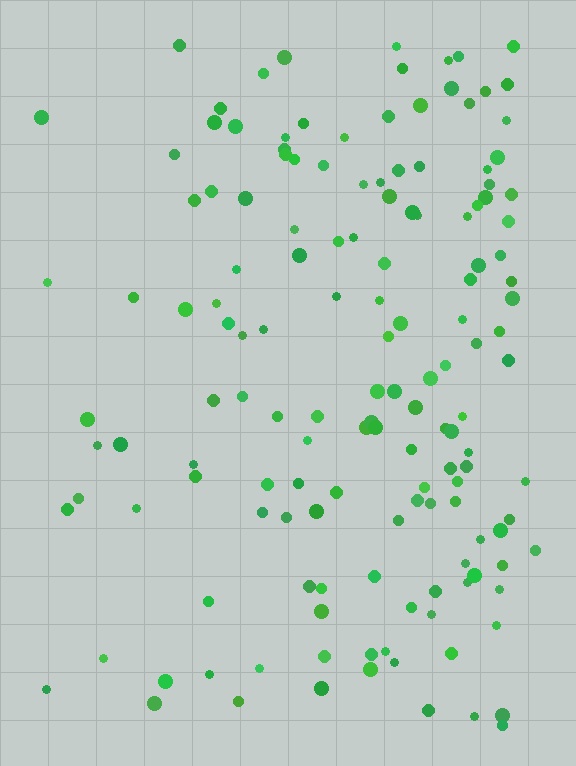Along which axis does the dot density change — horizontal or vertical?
Horizontal.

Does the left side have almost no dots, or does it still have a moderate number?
Still a moderate number, just noticeably fewer than the right.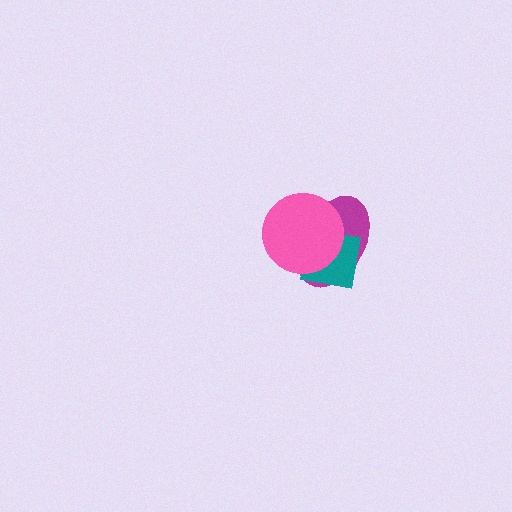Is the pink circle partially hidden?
No, no other shape covers it.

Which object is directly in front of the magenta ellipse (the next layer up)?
The teal square is directly in front of the magenta ellipse.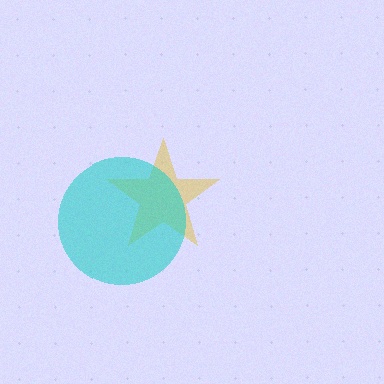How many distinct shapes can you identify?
There are 2 distinct shapes: a yellow star, a cyan circle.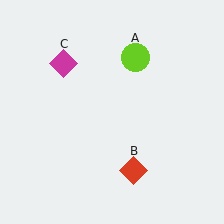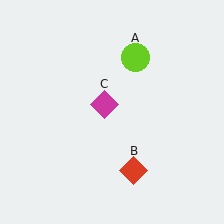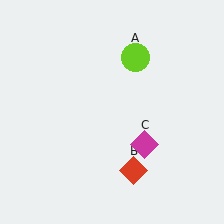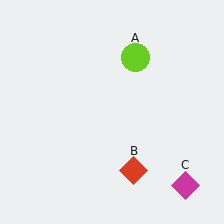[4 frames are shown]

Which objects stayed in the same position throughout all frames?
Lime circle (object A) and red diamond (object B) remained stationary.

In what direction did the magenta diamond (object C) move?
The magenta diamond (object C) moved down and to the right.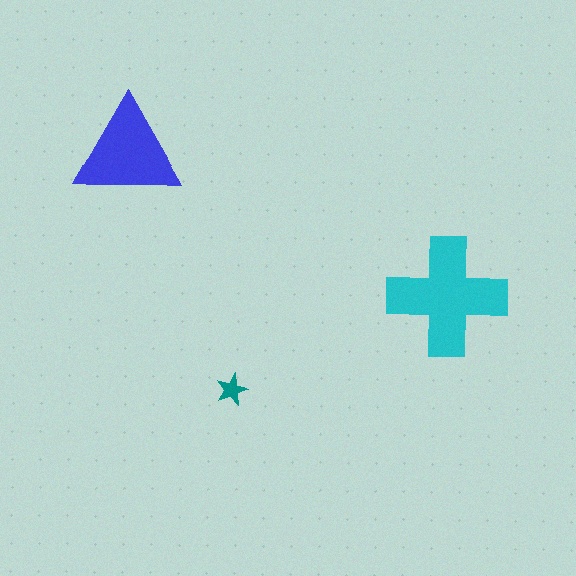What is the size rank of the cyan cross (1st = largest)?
1st.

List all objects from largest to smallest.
The cyan cross, the blue triangle, the teal star.